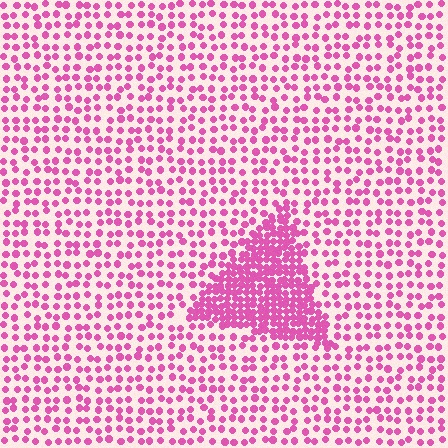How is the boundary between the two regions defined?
The boundary is defined by a change in element density (approximately 2.6x ratio). All elements are the same color, size, and shape.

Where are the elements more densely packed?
The elements are more densely packed inside the triangle boundary.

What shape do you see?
I see a triangle.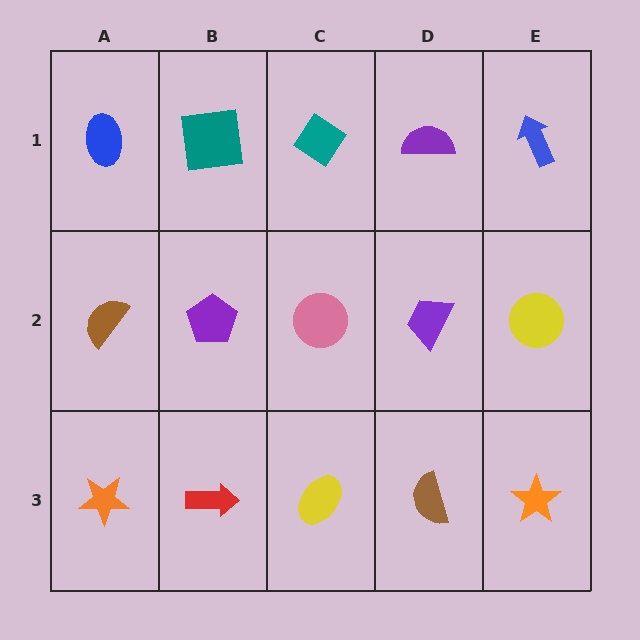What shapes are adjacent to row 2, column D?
A purple semicircle (row 1, column D), a brown semicircle (row 3, column D), a pink circle (row 2, column C), a yellow circle (row 2, column E).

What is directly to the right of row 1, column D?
A blue arrow.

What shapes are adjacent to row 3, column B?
A purple pentagon (row 2, column B), an orange star (row 3, column A), a yellow ellipse (row 3, column C).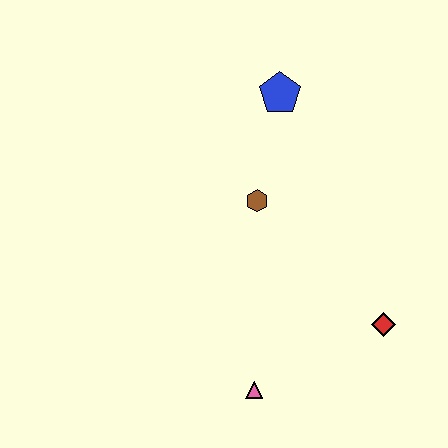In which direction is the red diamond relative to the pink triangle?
The red diamond is to the right of the pink triangle.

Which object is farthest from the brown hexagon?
The pink triangle is farthest from the brown hexagon.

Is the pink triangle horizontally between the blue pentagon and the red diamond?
No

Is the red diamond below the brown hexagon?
Yes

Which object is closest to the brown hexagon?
The blue pentagon is closest to the brown hexagon.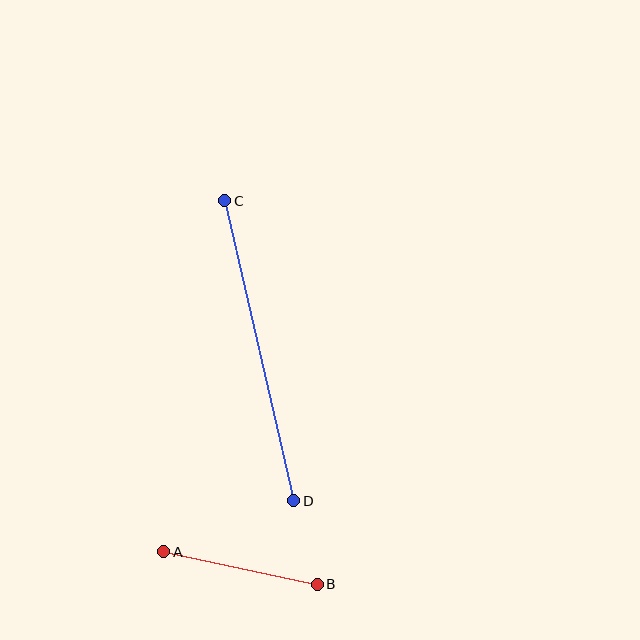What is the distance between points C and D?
The distance is approximately 308 pixels.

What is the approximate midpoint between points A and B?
The midpoint is at approximately (240, 568) pixels.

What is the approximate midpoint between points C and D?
The midpoint is at approximately (259, 351) pixels.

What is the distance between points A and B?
The distance is approximately 157 pixels.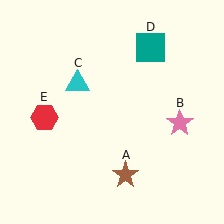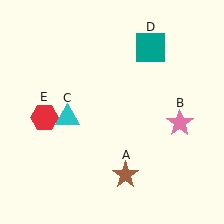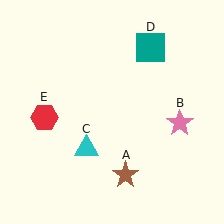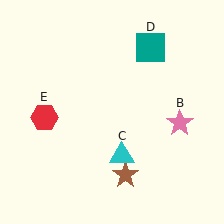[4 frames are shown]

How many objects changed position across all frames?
1 object changed position: cyan triangle (object C).